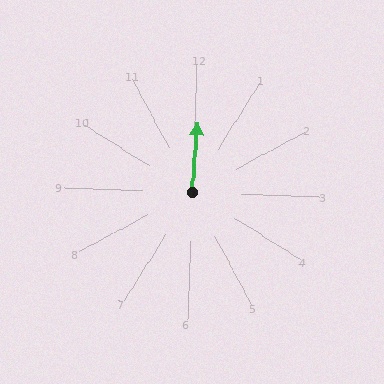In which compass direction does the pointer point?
North.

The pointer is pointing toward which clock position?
Roughly 12 o'clock.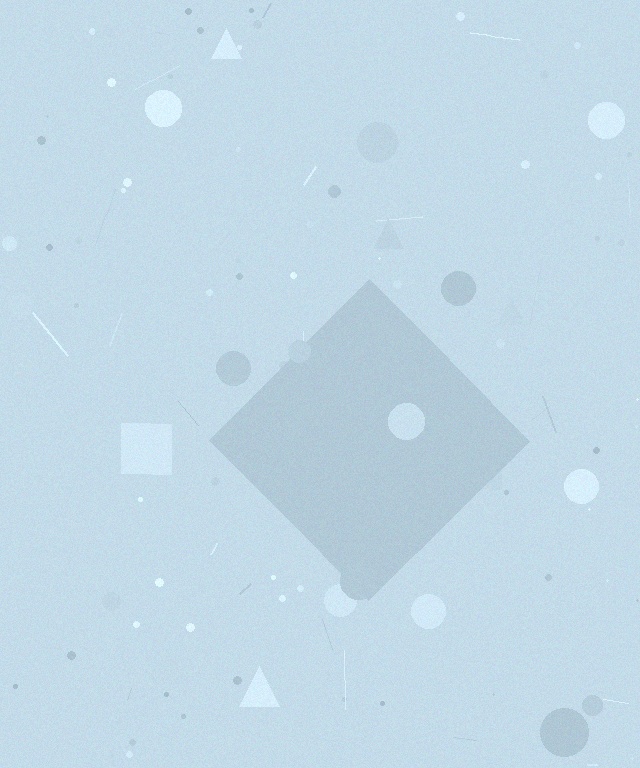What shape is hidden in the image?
A diamond is hidden in the image.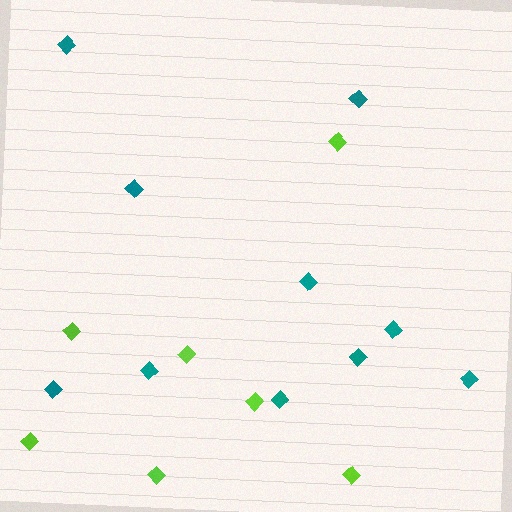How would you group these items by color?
There are 2 groups: one group of lime diamonds (7) and one group of teal diamonds (10).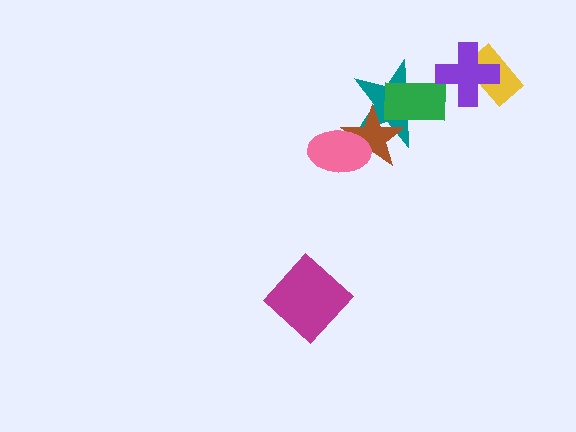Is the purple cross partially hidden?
No, no other shape covers it.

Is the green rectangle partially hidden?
Yes, it is partially covered by another shape.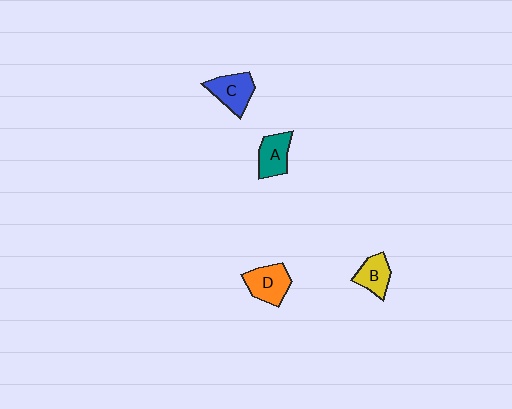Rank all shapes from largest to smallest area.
From largest to smallest: D (orange), C (blue), A (teal), B (yellow).